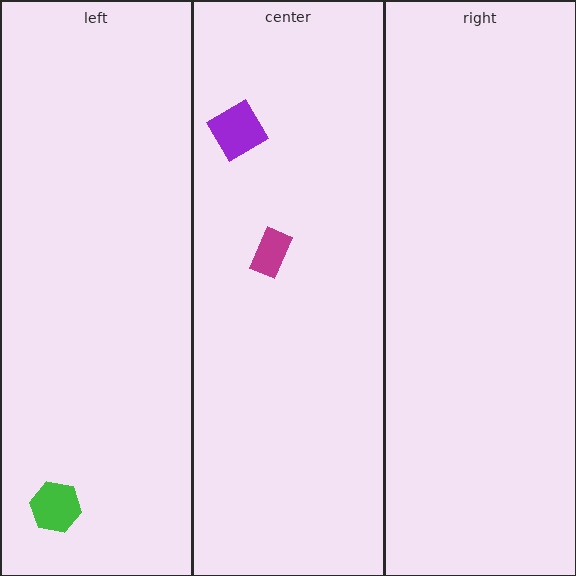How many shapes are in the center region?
2.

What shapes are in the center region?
The magenta rectangle, the purple diamond.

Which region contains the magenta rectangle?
The center region.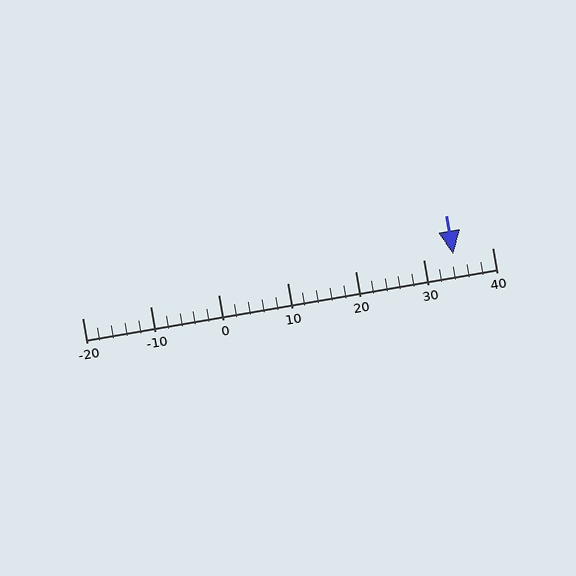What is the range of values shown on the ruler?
The ruler shows values from -20 to 40.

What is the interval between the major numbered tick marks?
The major tick marks are spaced 10 units apart.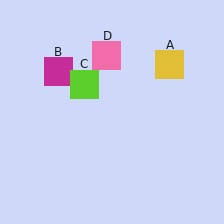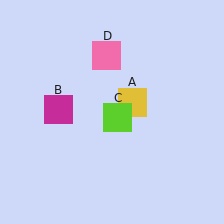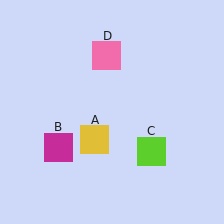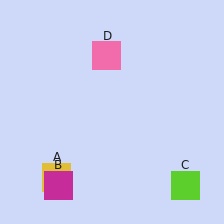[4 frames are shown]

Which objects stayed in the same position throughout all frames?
Pink square (object D) remained stationary.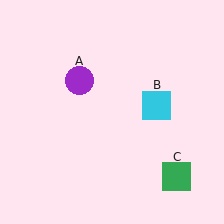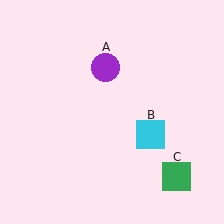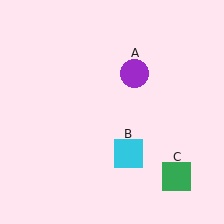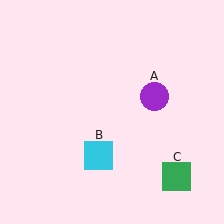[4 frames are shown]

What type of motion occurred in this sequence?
The purple circle (object A), cyan square (object B) rotated clockwise around the center of the scene.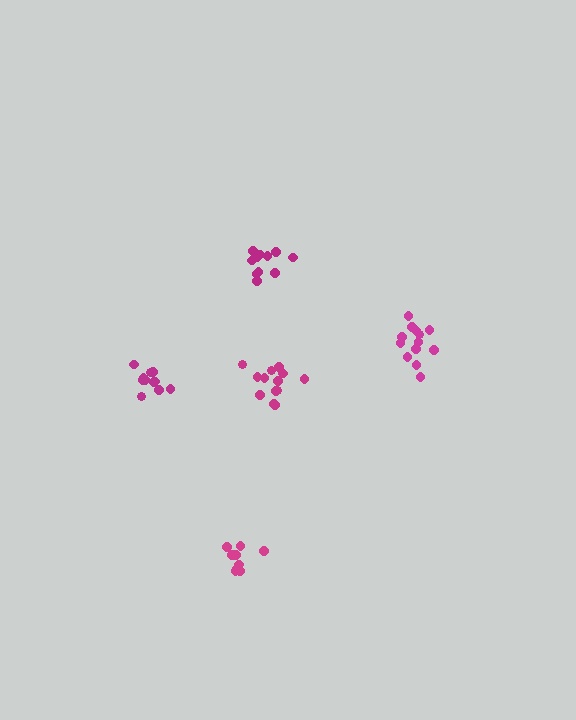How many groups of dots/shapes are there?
There are 5 groups.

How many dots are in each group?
Group 1: 12 dots, Group 2: 13 dots, Group 3: 9 dots, Group 4: 13 dots, Group 5: 11 dots (58 total).